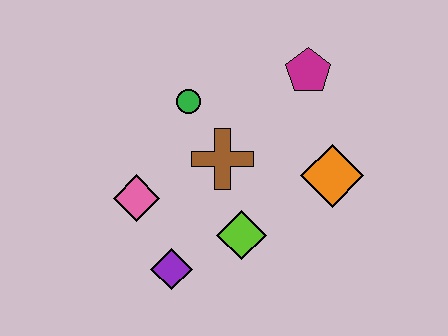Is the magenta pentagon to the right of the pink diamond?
Yes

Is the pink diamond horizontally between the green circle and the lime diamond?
No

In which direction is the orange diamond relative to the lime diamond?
The orange diamond is to the right of the lime diamond.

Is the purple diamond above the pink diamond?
No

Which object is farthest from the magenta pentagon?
The purple diamond is farthest from the magenta pentagon.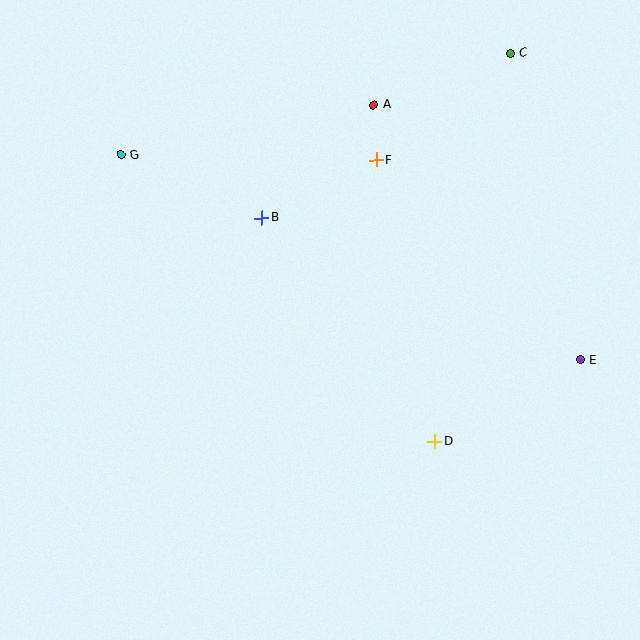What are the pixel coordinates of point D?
Point D is at (435, 441).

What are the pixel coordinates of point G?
Point G is at (121, 155).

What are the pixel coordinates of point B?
Point B is at (262, 218).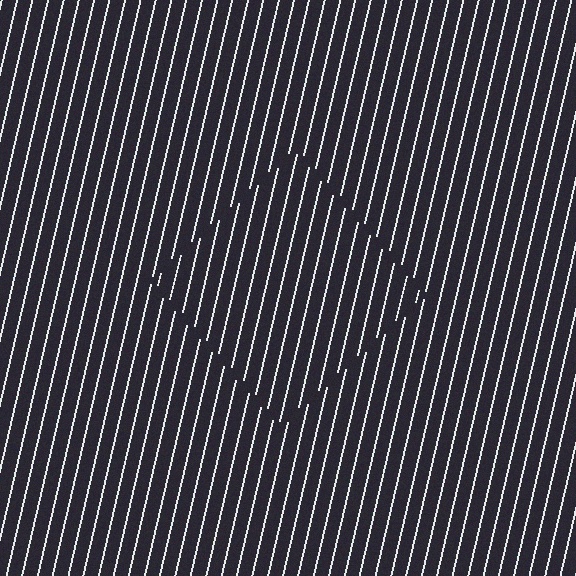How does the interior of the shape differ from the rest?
The interior of the shape contains the same grating, shifted by half a period — the contour is defined by the phase discontinuity where line-ends from the inner and outer gratings abut.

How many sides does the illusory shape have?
4 sides — the line-ends trace a square.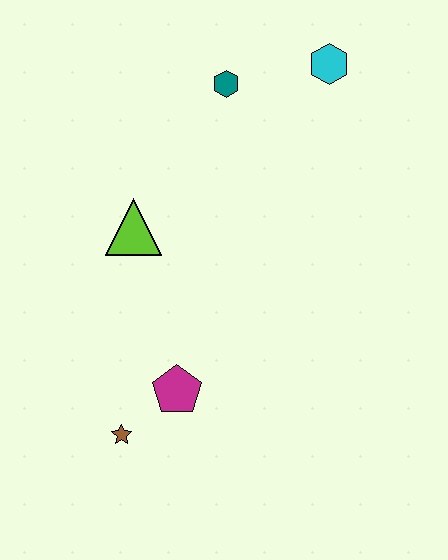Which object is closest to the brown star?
The magenta pentagon is closest to the brown star.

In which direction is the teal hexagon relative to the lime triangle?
The teal hexagon is above the lime triangle.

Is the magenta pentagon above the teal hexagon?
No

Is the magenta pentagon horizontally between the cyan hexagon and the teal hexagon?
No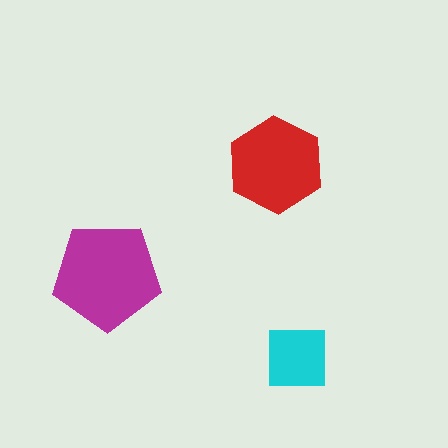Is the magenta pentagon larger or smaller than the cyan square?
Larger.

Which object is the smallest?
The cyan square.